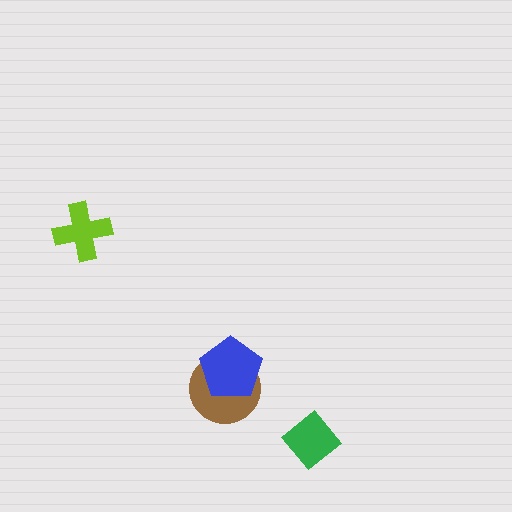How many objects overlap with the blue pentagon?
1 object overlaps with the blue pentagon.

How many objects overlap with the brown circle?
1 object overlaps with the brown circle.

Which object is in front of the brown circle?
The blue pentagon is in front of the brown circle.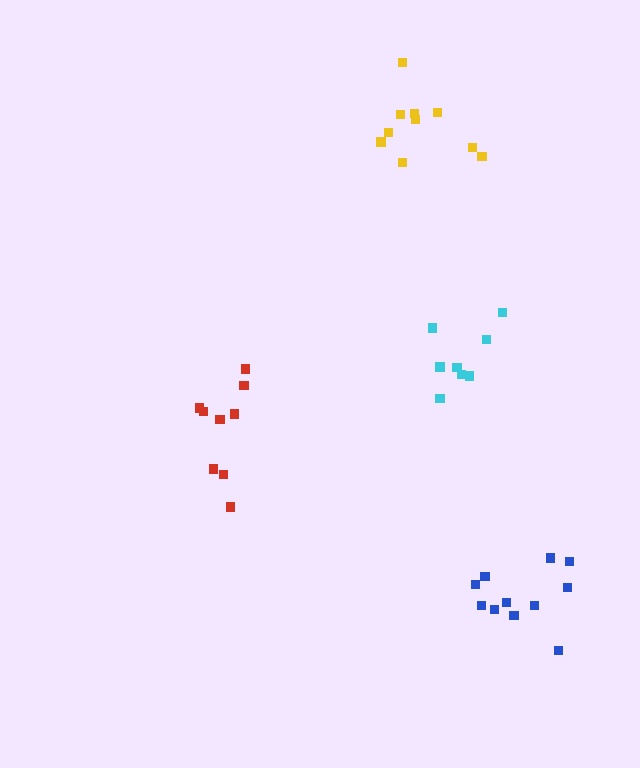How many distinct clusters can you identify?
There are 4 distinct clusters.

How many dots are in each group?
Group 1: 9 dots, Group 2: 8 dots, Group 3: 11 dots, Group 4: 10 dots (38 total).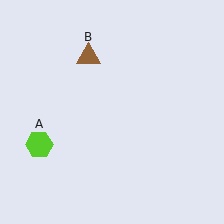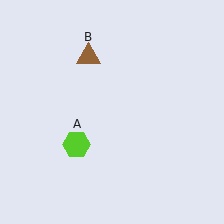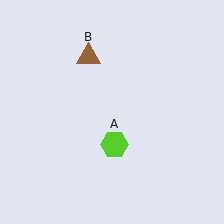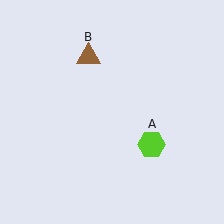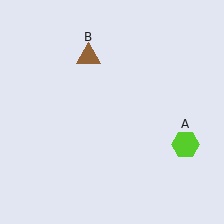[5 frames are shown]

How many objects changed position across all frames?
1 object changed position: lime hexagon (object A).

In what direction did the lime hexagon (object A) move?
The lime hexagon (object A) moved right.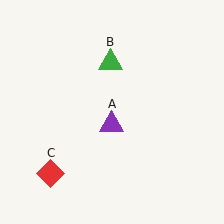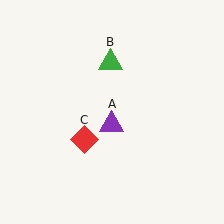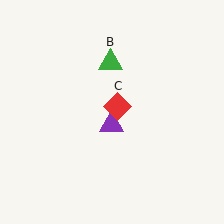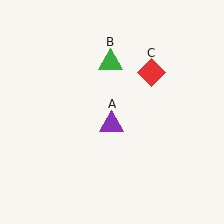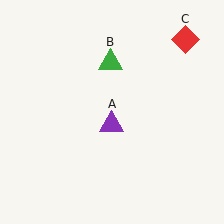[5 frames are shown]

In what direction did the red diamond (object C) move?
The red diamond (object C) moved up and to the right.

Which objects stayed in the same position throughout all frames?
Purple triangle (object A) and green triangle (object B) remained stationary.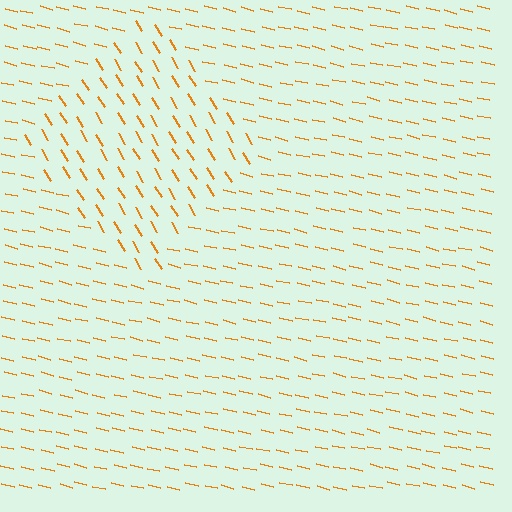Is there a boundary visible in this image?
Yes, there is a texture boundary formed by a change in line orientation.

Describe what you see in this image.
The image is filled with small orange line segments. A diamond region in the image has lines oriented differently from the surrounding lines, creating a visible texture boundary.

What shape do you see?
I see a diamond.